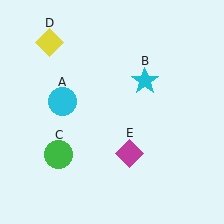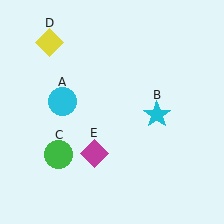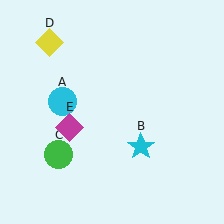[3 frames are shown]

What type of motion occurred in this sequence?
The cyan star (object B), magenta diamond (object E) rotated clockwise around the center of the scene.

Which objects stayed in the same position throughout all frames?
Cyan circle (object A) and green circle (object C) and yellow diamond (object D) remained stationary.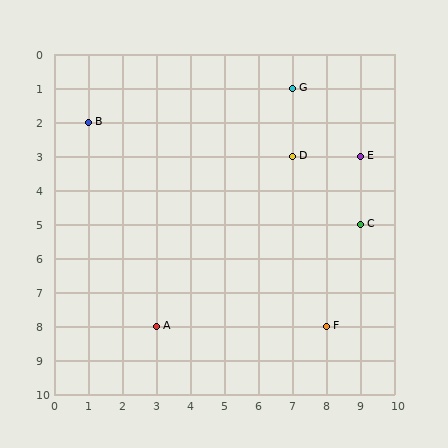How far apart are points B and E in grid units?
Points B and E are 8 columns and 1 row apart (about 8.1 grid units diagonally).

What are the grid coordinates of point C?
Point C is at grid coordinates (9, 5).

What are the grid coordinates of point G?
Point G is at grid coordinates (7, 1).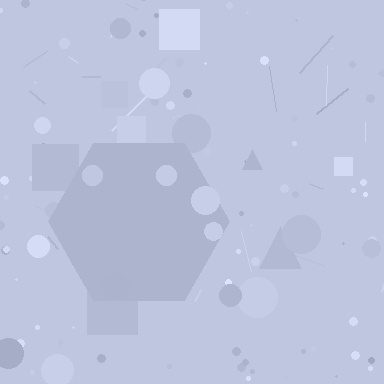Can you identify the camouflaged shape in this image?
The camouflaged shape is a hexagon.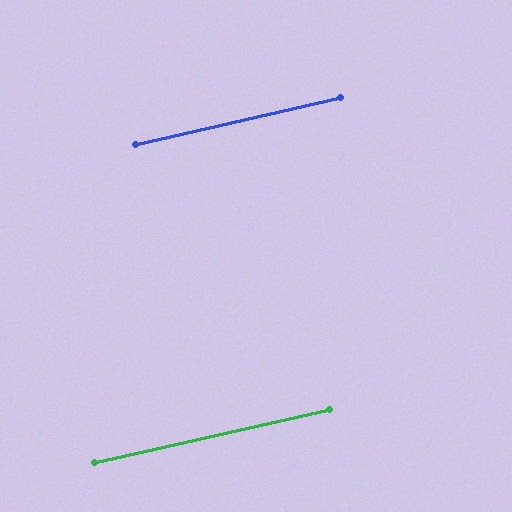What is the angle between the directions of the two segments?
Approximately 0 degrees.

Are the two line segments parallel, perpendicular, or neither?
Parallel — their directions differ by only 0.0°.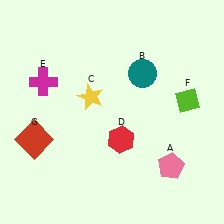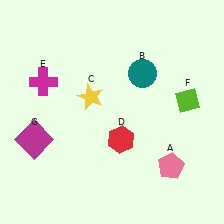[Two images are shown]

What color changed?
The square (G) changed from red in Image 1 to magenta in Image 2.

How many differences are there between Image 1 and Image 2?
There is 1 difference between the two images.